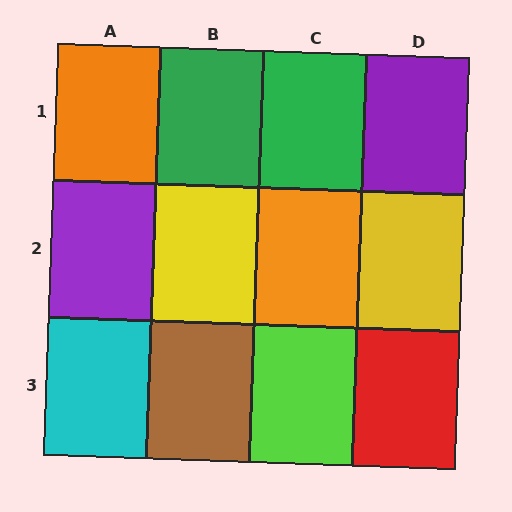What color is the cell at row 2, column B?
Yellow.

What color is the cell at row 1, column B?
Green.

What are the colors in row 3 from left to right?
Cyan, brown, lime, red.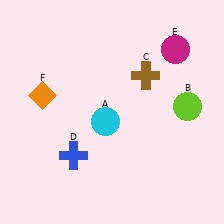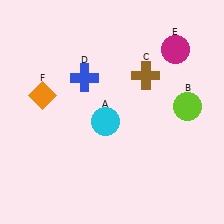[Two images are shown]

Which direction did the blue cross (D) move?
The blue cross (D) moved up.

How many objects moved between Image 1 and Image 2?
1 object moved between the two images.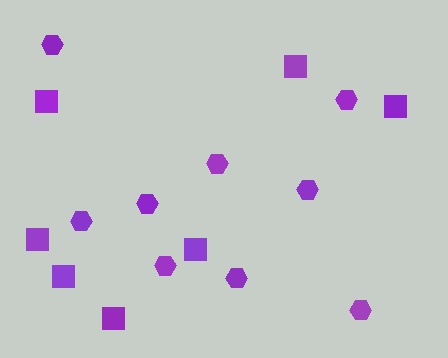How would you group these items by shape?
There are 2 groups: one group of hexagons (9) and one group of squares (7).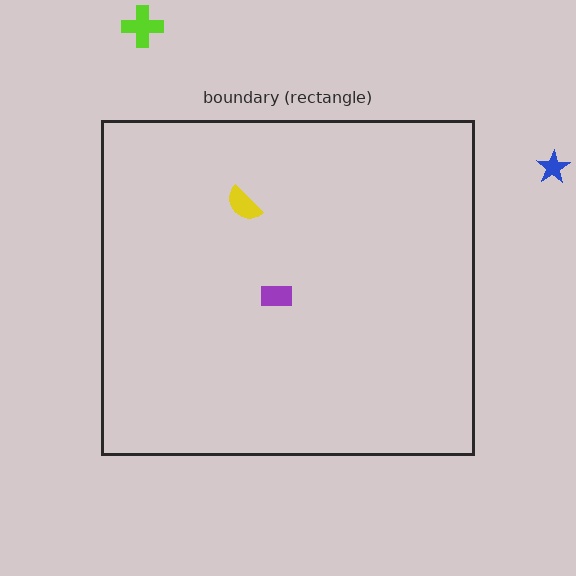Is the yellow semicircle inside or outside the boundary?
Inside.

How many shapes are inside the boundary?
2 inside, 2 outside.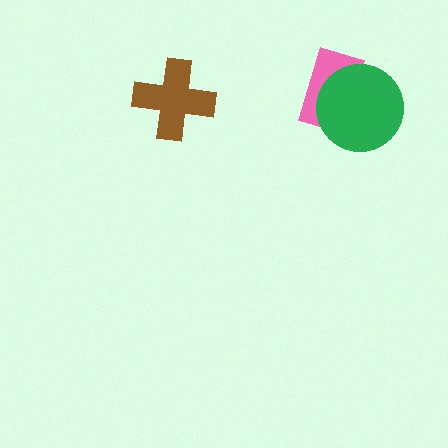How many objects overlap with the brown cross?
0 objects overlap with the brown cross.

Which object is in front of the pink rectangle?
The green circle is in front of the pink rectangle.